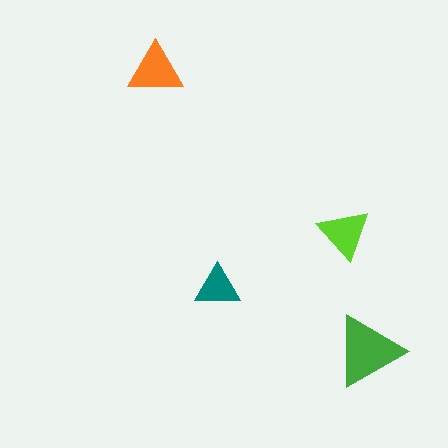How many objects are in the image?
There are 4 objects in the image.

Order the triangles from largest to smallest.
the green one, the orange one, the lime one, the teal one.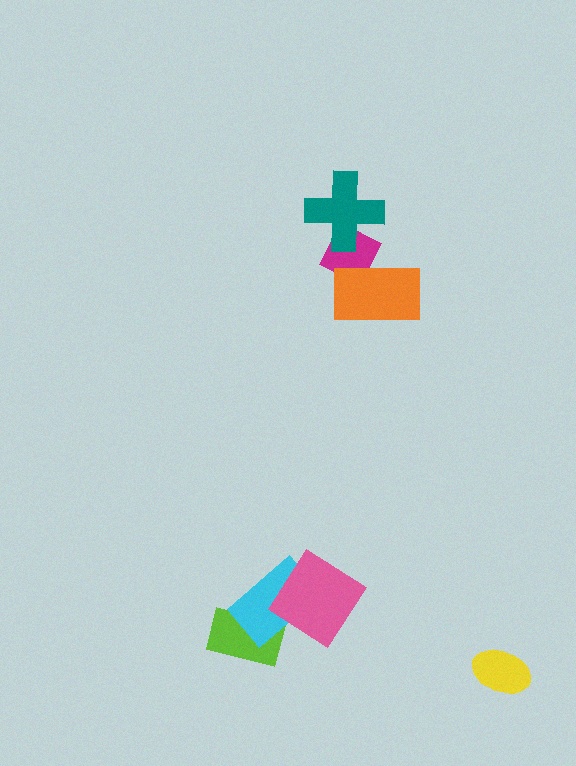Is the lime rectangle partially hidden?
Yes, it is partially covered by another shape.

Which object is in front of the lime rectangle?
The cyan rectangle is in front of the lime rectangle.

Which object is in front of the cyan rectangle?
The pink diamond is in front of the cyan rectangle.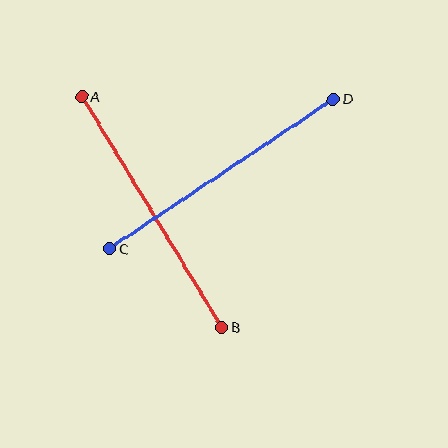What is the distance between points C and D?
The distance is approximately 269 pixels.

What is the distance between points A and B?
The distance is approximately 270 pixels.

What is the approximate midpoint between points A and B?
The midpoint is at approximately (152, 212) pixels.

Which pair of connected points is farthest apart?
Points A and B are farthest apart.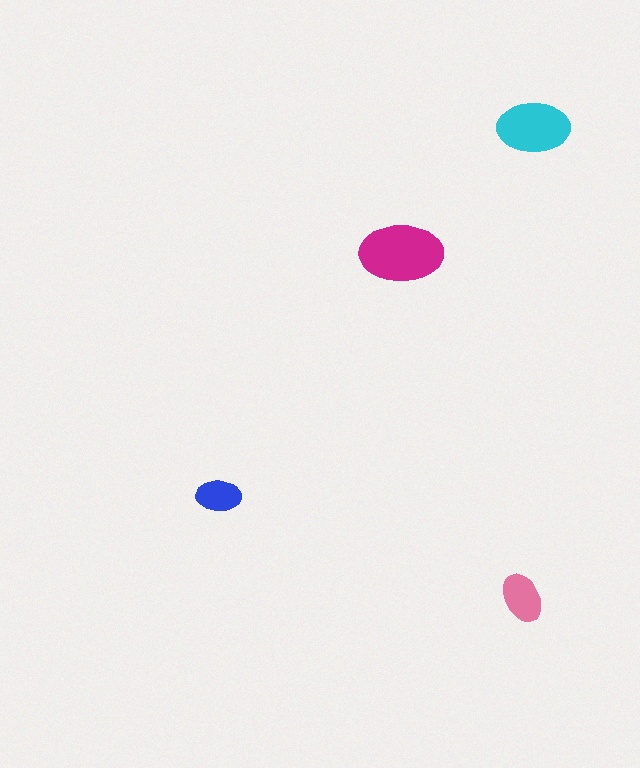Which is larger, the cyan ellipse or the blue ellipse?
The cyan one.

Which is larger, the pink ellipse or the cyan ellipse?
The cyan one.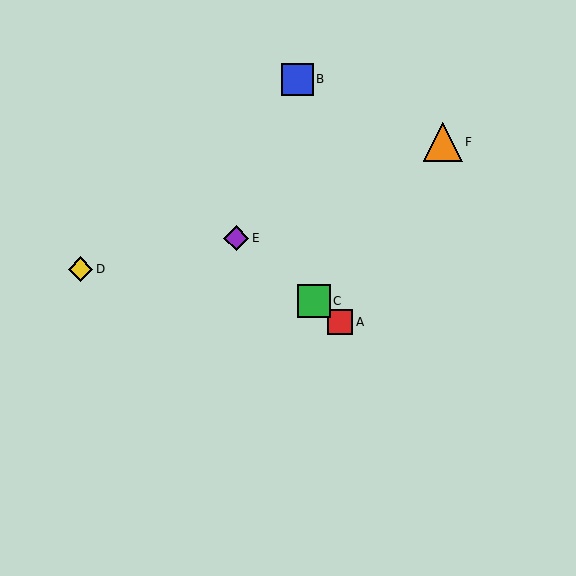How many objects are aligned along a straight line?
3 objects (A, C, E) are aligned along a straight line.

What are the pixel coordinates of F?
Object F is at (443, 142).